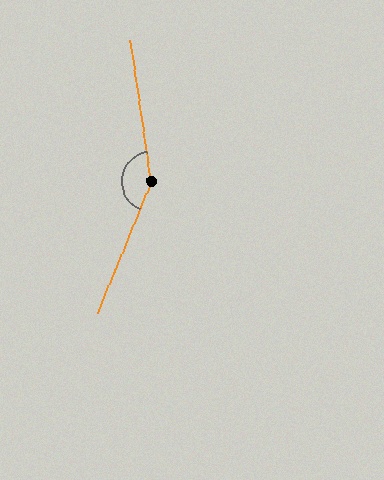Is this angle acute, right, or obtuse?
It is obtuse.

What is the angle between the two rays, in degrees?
Approximately 149 degrees.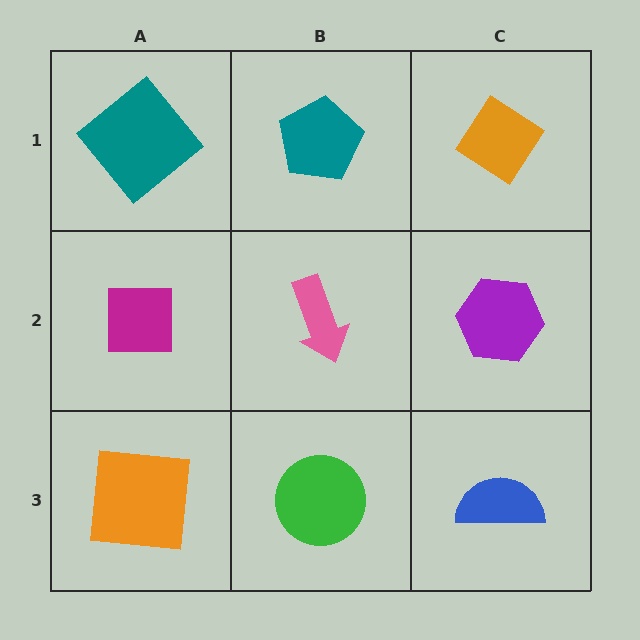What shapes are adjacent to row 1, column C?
A purple hexagon (row 2, column C), a teal pentagon (row 1, column B).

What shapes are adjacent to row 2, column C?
An orange diamond (row 1, column C), a blue semicircle (row 3, column C), a pink arrow (row 2, column B).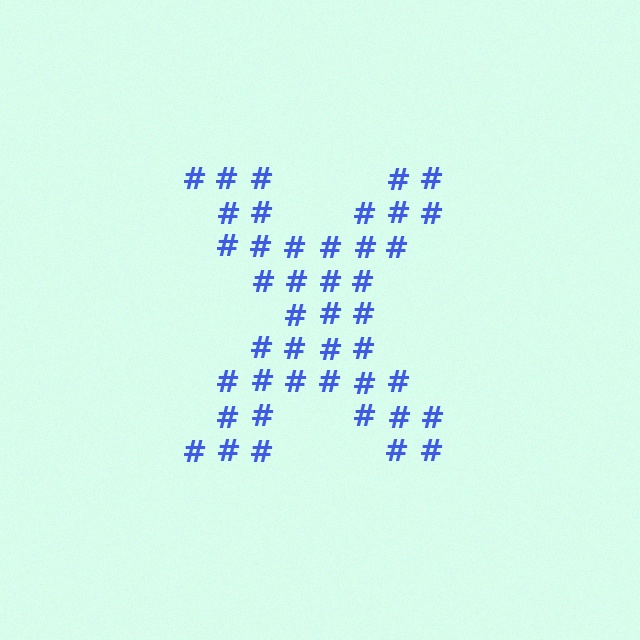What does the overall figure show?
The overall figure shows the letter X.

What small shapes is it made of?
It is made of small hash symbols.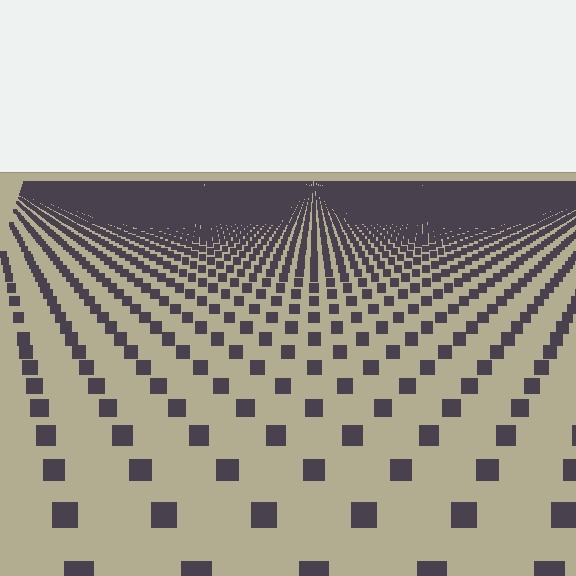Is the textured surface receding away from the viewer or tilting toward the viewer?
The surface is receding away from the viewer. Texture elements get smaller and denser toward the top.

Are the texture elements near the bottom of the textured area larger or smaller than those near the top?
Larger. Near the bottom, elements are closer to the viewer and appear at a bigger on-screen size.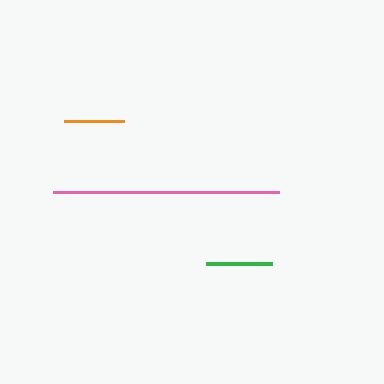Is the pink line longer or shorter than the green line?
The pink line is longer than the green line.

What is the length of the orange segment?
The orange segment is approximately 60 pixels long.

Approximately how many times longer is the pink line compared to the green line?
The pink line is approximately 3.4 times the length of the green line.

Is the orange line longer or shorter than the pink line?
The pink line is longer than the orange line.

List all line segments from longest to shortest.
From longest to shortest: pink, green, orange.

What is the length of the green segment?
The green segment is approximately 66 pixels long.